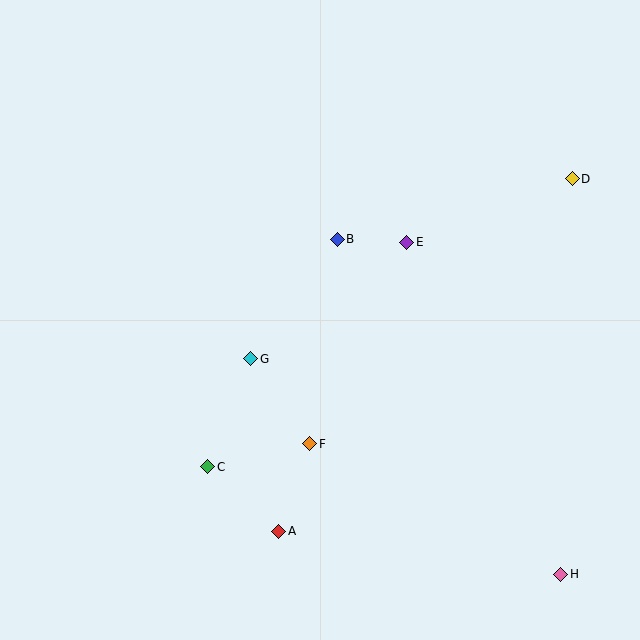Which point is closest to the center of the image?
Point G at (251, 359) is closest to the center.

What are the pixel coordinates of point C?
Point C is at (208, 467).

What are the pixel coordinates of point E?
Point E is at (407, 242).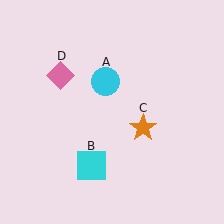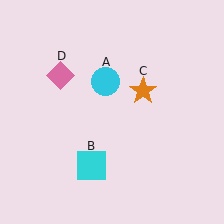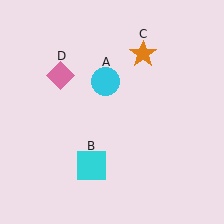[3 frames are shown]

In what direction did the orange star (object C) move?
The orange star (object C) moved up.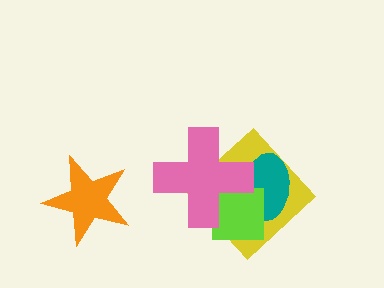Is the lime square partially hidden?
Yes, it is partially covered by another shape.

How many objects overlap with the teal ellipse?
3 objects overlap with the teal ellipse.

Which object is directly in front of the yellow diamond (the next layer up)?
The teal ellipse is directly in front of the yellow diamond.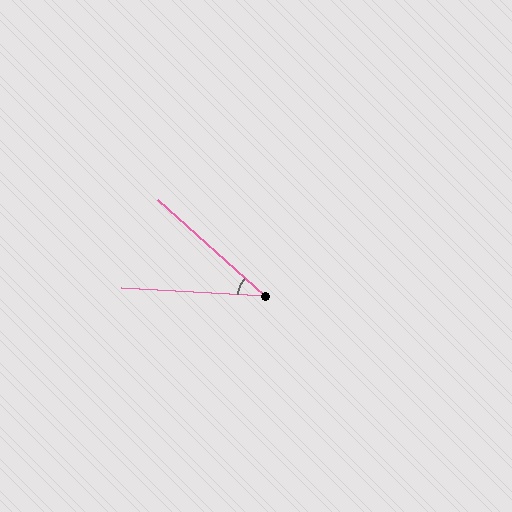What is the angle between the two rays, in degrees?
Approximately 39 degrees.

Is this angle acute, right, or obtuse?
It is acute.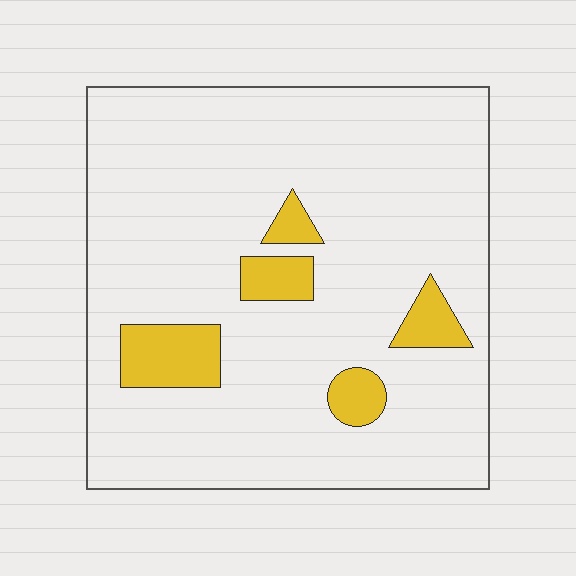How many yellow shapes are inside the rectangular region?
5.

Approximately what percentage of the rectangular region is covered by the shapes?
Approximately 10%.